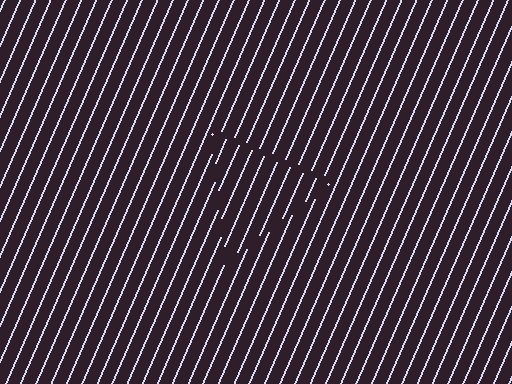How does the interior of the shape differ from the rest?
The interior of the shape contains the same grating, shifted by half a period — the contour is defined by the phase discontinuity where line-ends from the inner and outer gratings abut.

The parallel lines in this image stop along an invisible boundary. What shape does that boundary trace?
An illusory triangle. The interior of the shape contains the same grating, shifted by half a period — the contour is defined by the phase discontinuity where line-ends from the inner and outer gratings abut.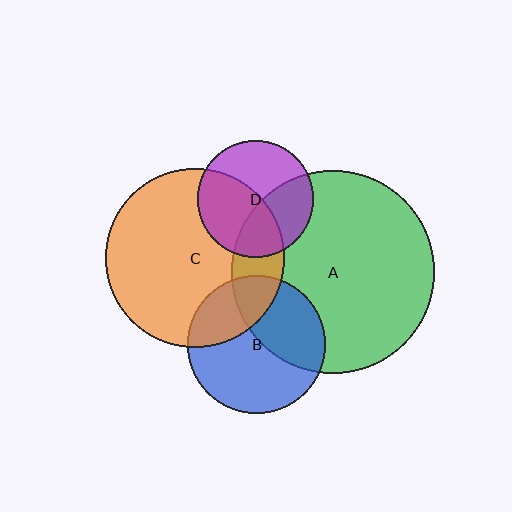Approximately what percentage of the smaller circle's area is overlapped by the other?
Approximately 30%.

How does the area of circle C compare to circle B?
Approximately 1.7 times.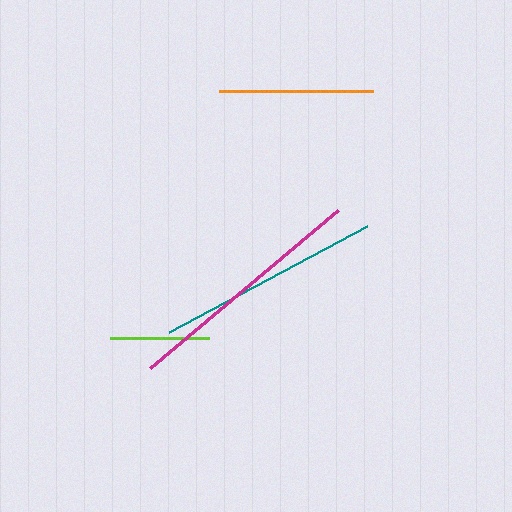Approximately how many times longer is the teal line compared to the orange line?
The teal line is approximately 1.5 times the length of the orange line.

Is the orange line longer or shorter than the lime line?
The orange line is longer than the lime line.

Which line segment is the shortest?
The lime line is the shortest at approximately 99 pixels.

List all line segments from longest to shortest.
From longest to shortest: magenta, teal, orange, lime.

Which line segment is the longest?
The magenta line is the longest at approximately 246 pixels.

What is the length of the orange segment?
The orange segment is approximately 154 pixels long.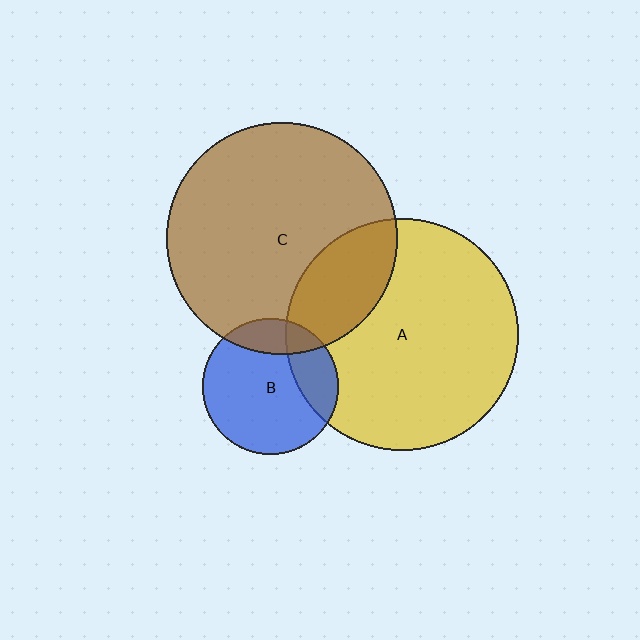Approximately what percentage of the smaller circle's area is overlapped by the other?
Approximately 25%.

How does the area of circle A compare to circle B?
Approximately 2.9 times.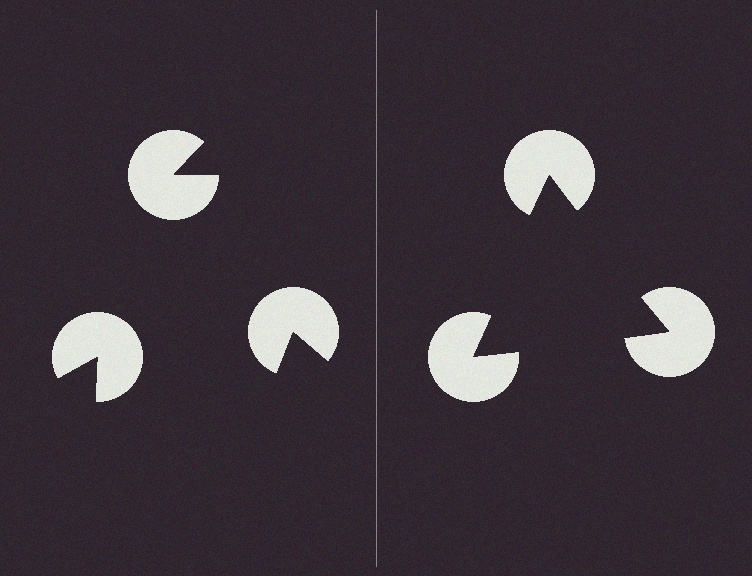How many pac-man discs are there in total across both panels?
6 — 3 on each side.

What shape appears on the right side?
An illusory triangle.